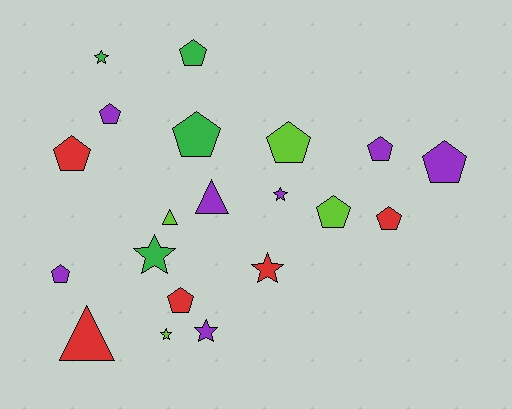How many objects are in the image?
There are 20 objects.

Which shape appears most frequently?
Pentagon, with 11 objects.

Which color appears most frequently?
Purple, with 7 objects.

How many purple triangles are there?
There is 1 purple triangle.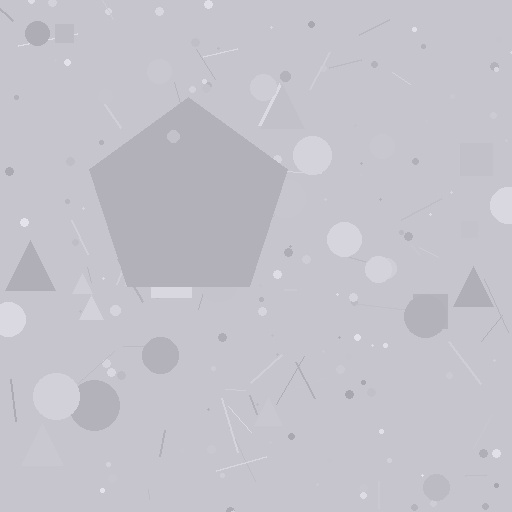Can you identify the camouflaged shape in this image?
The camouflaged shape is a pentagon.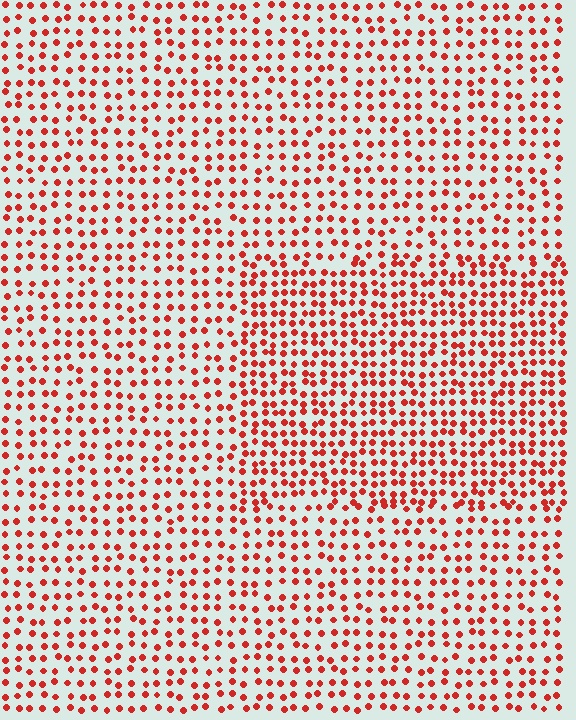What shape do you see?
I see a rectangle.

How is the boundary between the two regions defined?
The boundary is defined by a change in element density (approximately 1.6x ratio). All elements are the same color, size, and shape.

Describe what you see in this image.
The image contains small red elements arranged at two different densities. A rectangle-shaped region is visible where the elements are more densely packed than the surrounding area.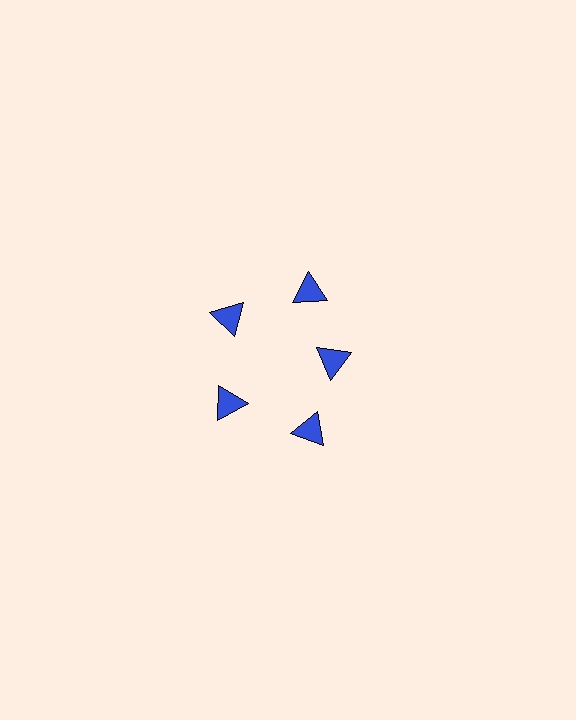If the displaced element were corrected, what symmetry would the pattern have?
It would have 5-fold rotational symmetry — the pattern would map onto itself every 72 degrees.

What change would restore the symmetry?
The symmetry would be restored by moving it outward, back onto the ring so that all 5 triangles sit at equal angles and equal distance from the center.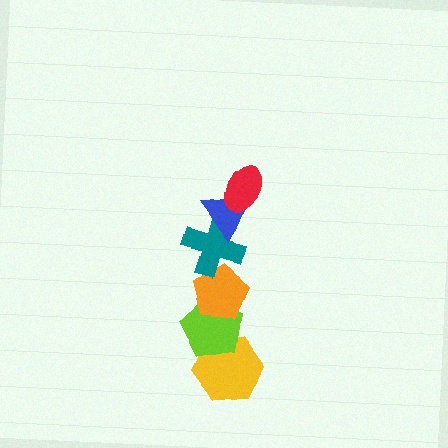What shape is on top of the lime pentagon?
The orange pentagon is on top of the lime pentagon.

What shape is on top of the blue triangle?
The red ellipse is on top of the blue triangle.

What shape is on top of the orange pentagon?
The teal cross is on top of the orange pentagon.